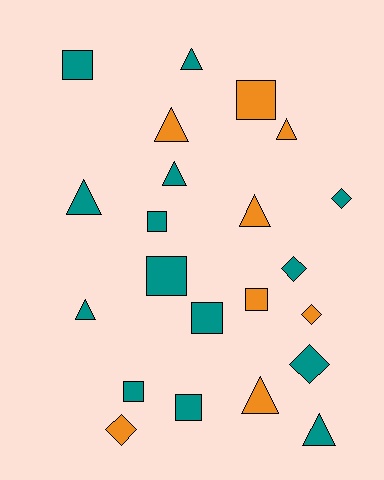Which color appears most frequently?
Teal, with 14 objects.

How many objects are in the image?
There are 22 objects.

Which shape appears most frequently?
Triangle, with 9 objects.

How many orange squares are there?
There are 2 orange squares.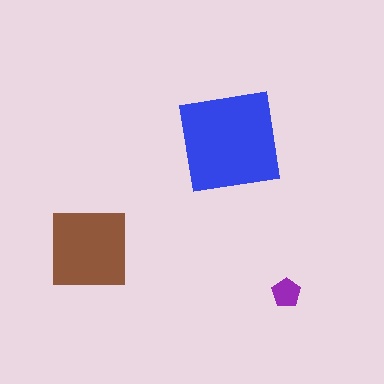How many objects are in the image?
There are 3 objects in the image.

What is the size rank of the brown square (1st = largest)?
2nd.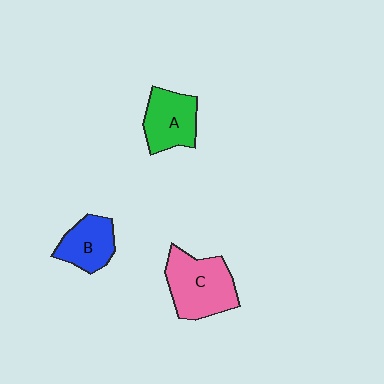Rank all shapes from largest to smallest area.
From largest to smallest: C (pink), A (green), B (blue).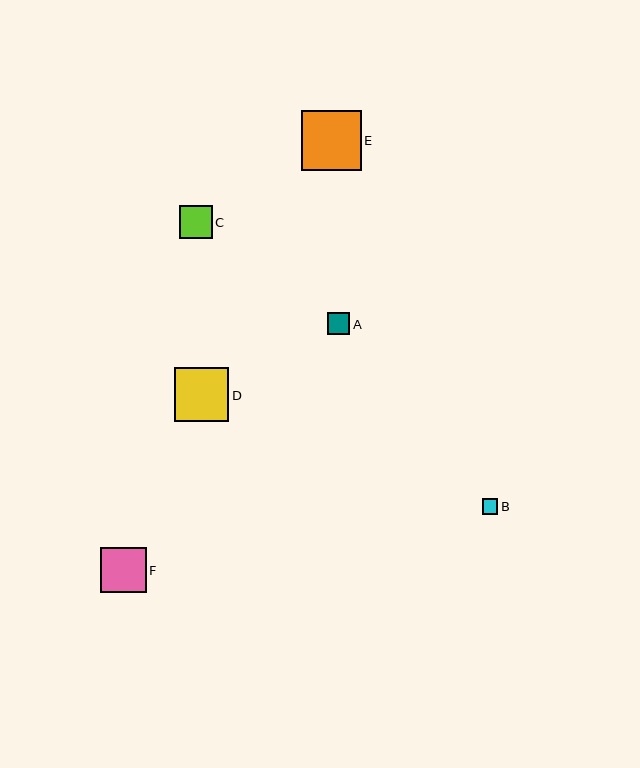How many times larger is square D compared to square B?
Square D is approximately 3.5 times the size of square B.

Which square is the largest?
Square E is the largest with a size of approximately 60 pixels.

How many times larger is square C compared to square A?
Square C is approximately 1.5 times the size of square A.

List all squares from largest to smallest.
From largest to smallest: E, D, F, C, A, B.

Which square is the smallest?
Square B is the smallest with a size of approximately 15 pixels.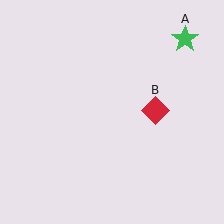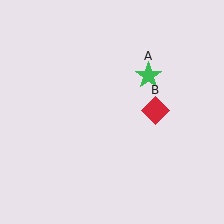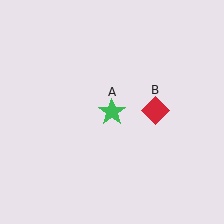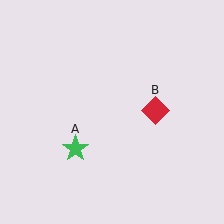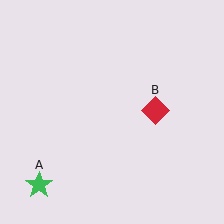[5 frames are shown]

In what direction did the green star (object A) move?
The green star (object A) moved down and to the left.